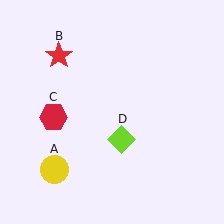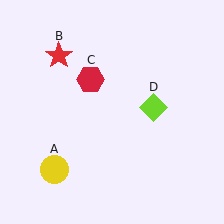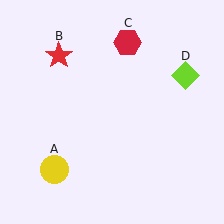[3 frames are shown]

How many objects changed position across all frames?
2 objects changed position: red hexagon (object C), lime diamond (object D).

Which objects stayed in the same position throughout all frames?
Yellow circle (object A) and red star (object B) remained stationary.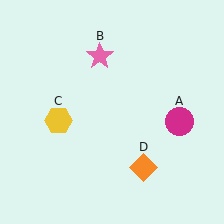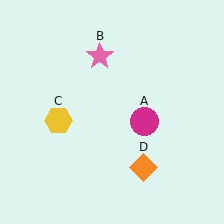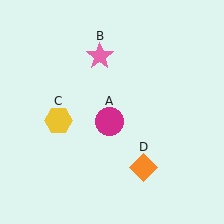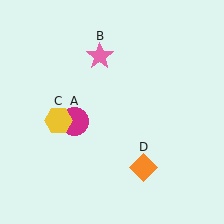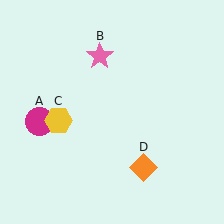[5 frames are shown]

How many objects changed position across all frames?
1 object changed position: magenta circle (object A).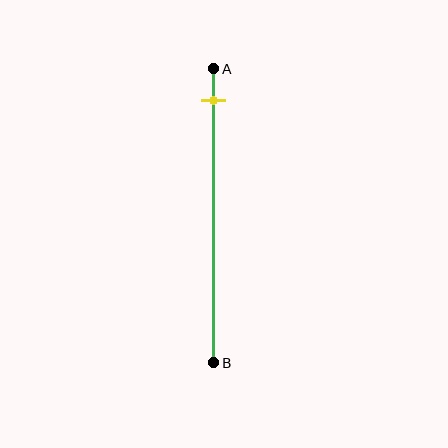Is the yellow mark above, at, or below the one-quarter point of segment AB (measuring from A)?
The yellow mark is above the one-quarter point of segment AB.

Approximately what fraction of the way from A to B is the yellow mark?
The yellow mark is approximately 10% of the way from A to B.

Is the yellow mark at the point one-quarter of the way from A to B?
No, the mark is at about 10% from A, not at the 25% one-quarter point.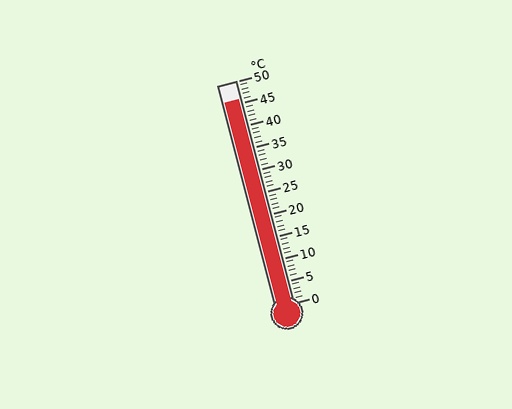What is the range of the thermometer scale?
The thermometer scale ranges from 0°C to 50°C.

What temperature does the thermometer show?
The thermometer shows approximately 46°C.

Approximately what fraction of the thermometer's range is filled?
The thermometer is filled to approximately 90% of its range.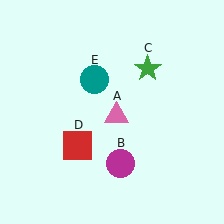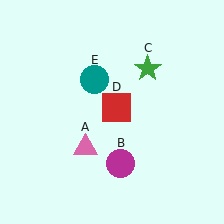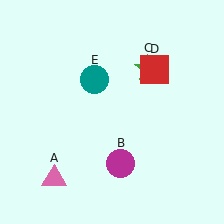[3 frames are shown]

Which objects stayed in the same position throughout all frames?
Magenta circle (object B) and green star (object C) and teal circle (object E) remained stationary.